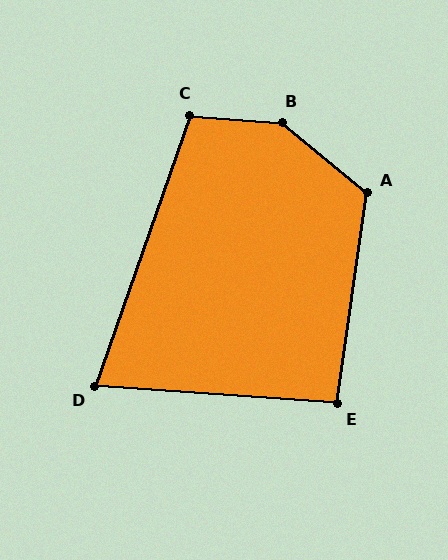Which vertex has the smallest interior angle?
D, at approximately 75 degrees.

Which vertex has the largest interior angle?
B, at approximately 145 degrees.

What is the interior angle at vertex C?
Approximately 105 degrees (obtuse).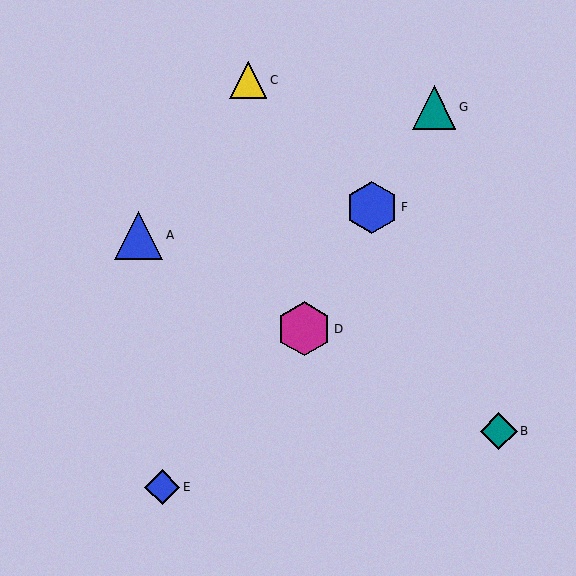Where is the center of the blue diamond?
The center of the blue diamond is at (162, 487).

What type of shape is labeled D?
Shape D is a magenta hexagon.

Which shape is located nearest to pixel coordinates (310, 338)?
The magenta hexagon (labeled D) at (304, 329) is nearest to that location.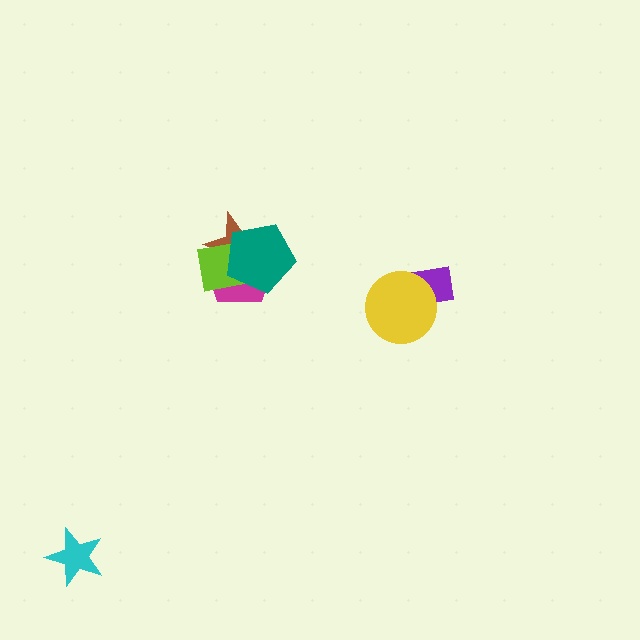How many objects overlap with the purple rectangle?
1 object overlaps with the purple rectangle.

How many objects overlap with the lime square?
3 objects overlap with the lime square.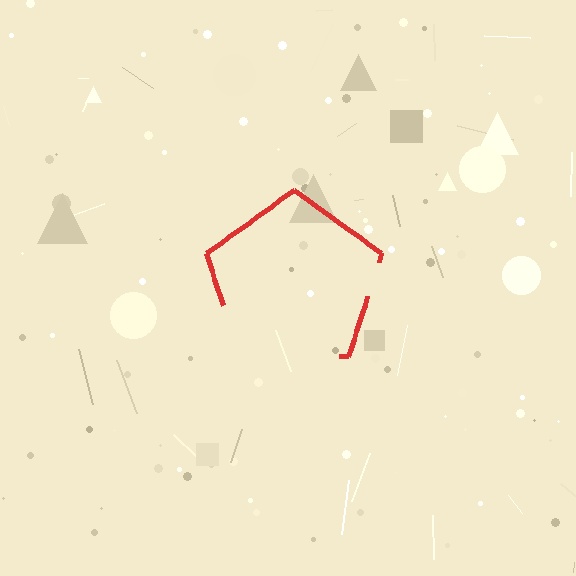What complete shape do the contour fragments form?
The contour fragments form a pentagon.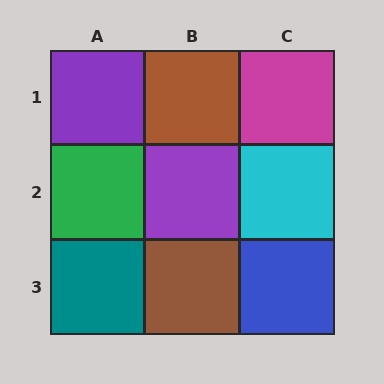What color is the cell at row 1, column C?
Magenta.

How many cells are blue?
1 cell is blue.